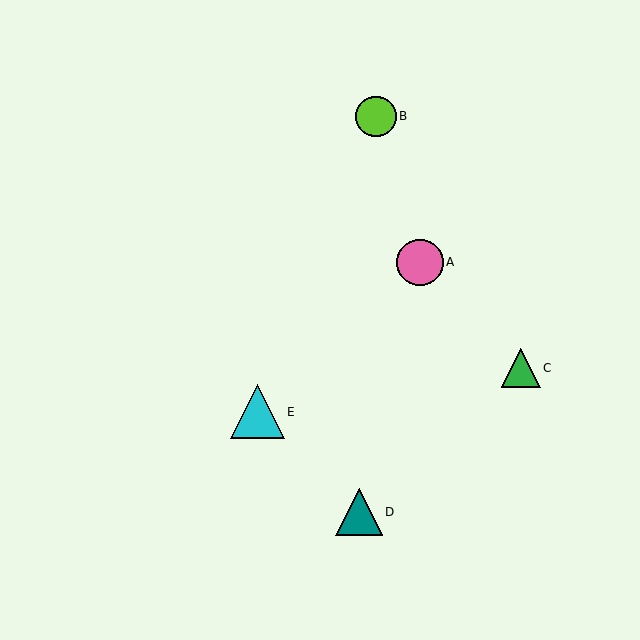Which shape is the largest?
The cyan triangle (labeled E) is the largest.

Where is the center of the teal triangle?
The center of the teal triangle is at (359, 512).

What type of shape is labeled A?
Shape A is a pink circle.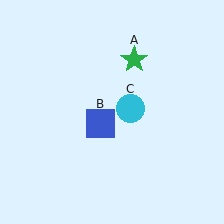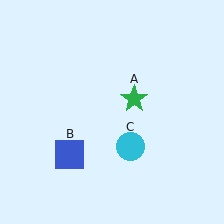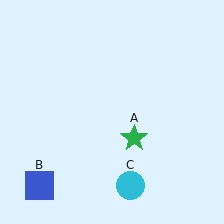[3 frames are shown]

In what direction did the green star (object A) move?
The green star (object A) moved down.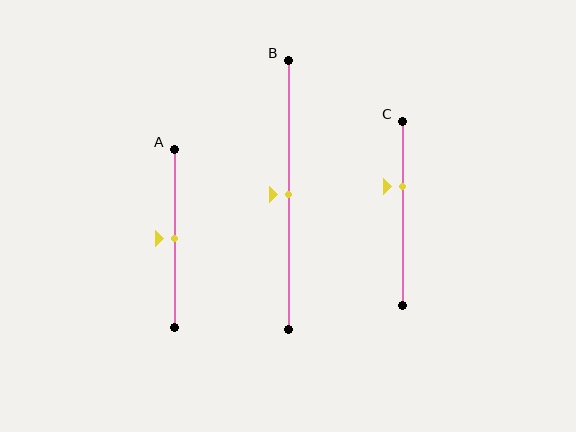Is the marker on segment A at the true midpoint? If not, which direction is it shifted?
Yes, the marker on segment A is at the true midpoint.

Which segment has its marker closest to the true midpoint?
Segment A has its marker closest to the true midpoint.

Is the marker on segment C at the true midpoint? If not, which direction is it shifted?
No, the marker on segment C is shifted upward by about 15% of the segment length.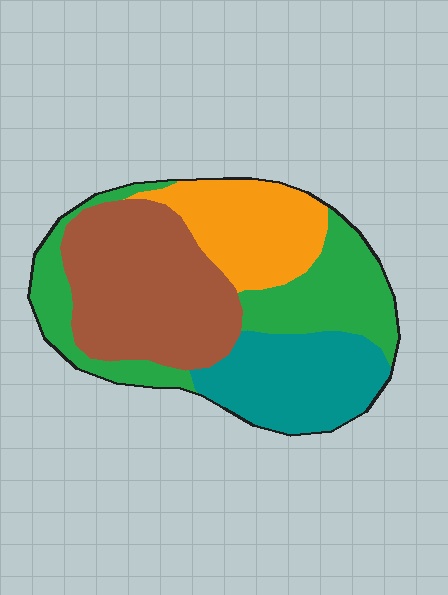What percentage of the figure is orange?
Orange covers 19% of the figure.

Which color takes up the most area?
Brown, at roughly 35%.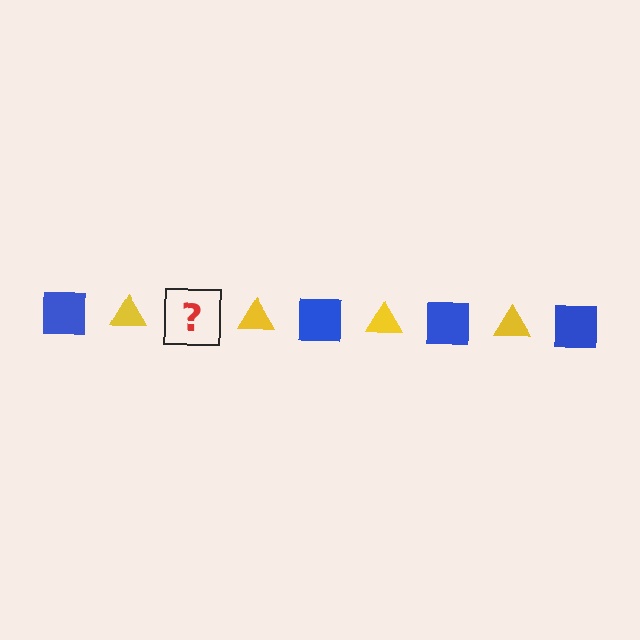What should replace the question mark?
The question mark should be replaced with a blue square.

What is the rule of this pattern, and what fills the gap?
The rule is that the pattern alternates between blue square and yellow triangle. The gap should be filled with a blue square.